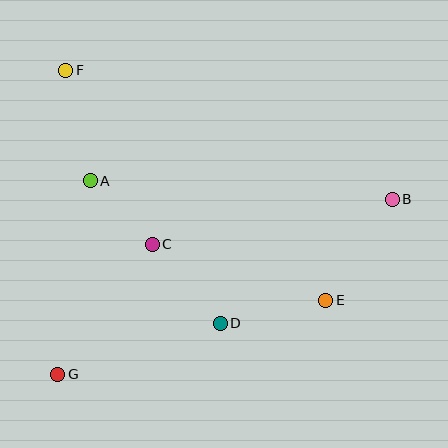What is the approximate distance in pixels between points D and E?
The distance between D and E is approximately 108 pixels.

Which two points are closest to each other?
Points A and C are closest to each other.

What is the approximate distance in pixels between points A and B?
The distance between A and B is approximately 303 pixels.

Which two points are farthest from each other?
Points B and G are farthest from each other.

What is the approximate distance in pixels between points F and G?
The distance between F and G is approximately 304 pixels.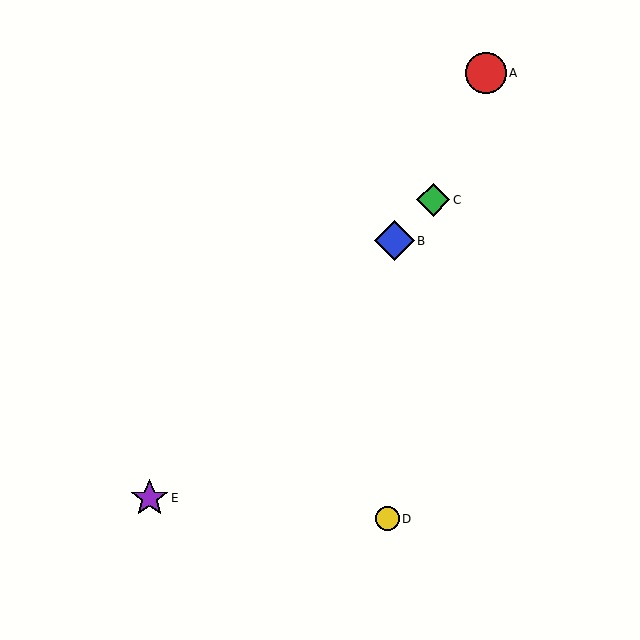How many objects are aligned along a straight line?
3 objects (B, C, E) are aligned along a straight line.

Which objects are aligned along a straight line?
Objects B, C, E are aligned along a straight line.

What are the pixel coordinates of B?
Object B is at (394, 241).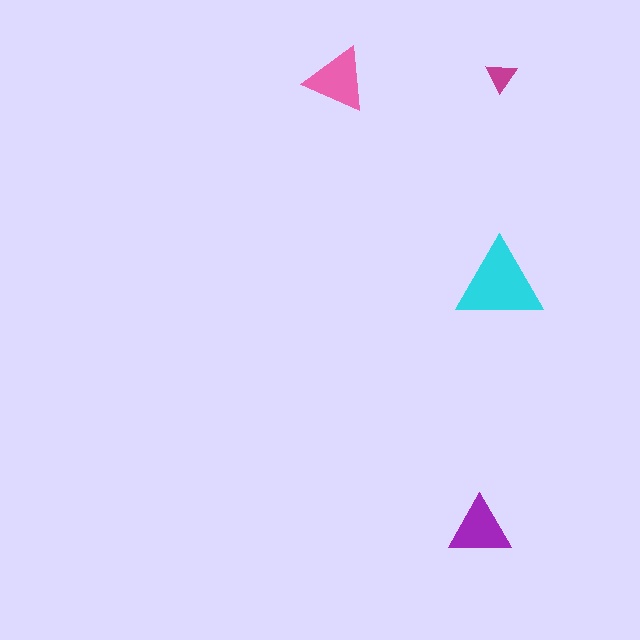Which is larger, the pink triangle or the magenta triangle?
The pink one.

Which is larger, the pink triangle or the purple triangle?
The pink one.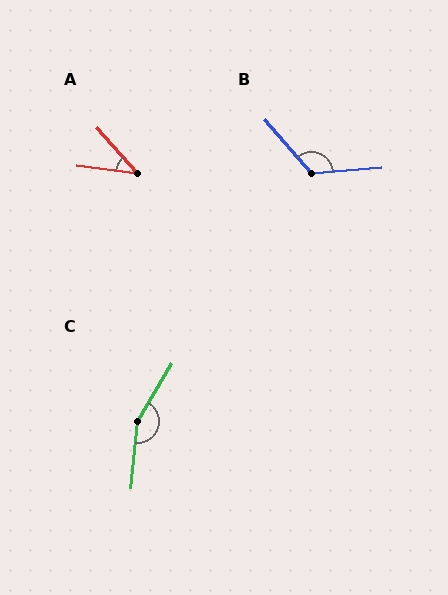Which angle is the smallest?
A, at approximately 41 degrees.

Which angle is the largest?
C, at approximately 154 degrees.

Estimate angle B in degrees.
Approximately 125 degrees.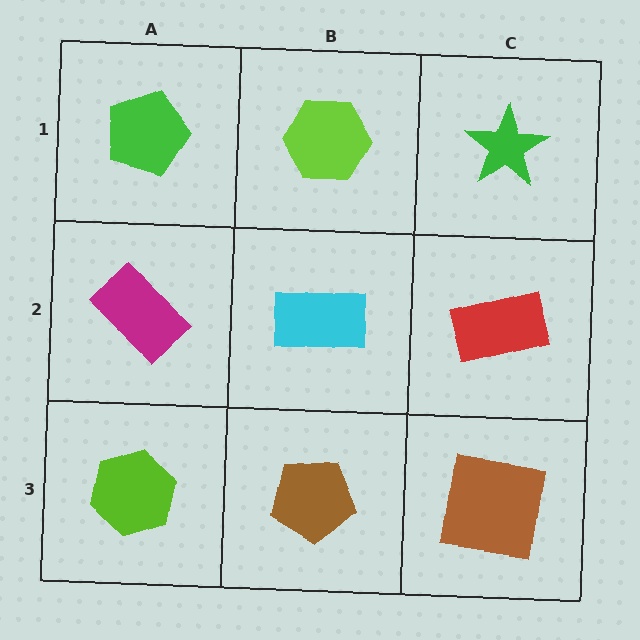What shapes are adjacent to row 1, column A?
A magenta rectangle (row 2, column A), a lime hexagon (row 1, column B).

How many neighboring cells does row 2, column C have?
3.